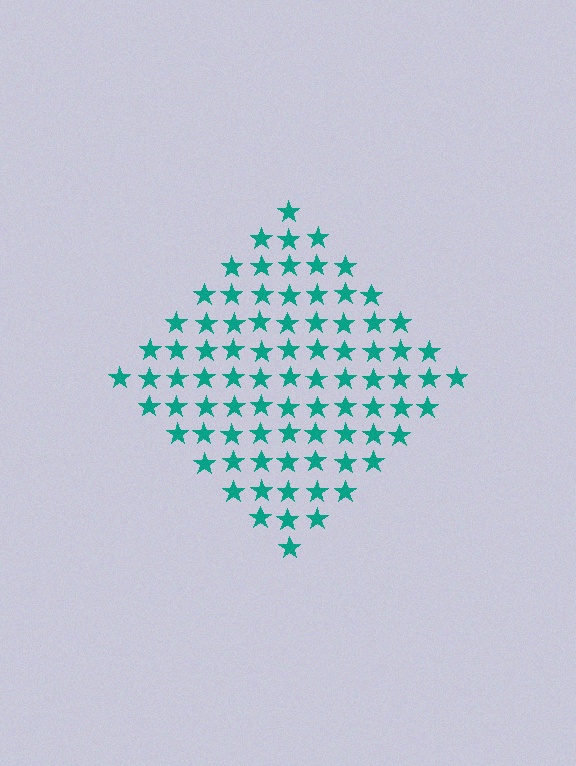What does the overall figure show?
The overall figure shows a diamond.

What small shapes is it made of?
It is made of small stars.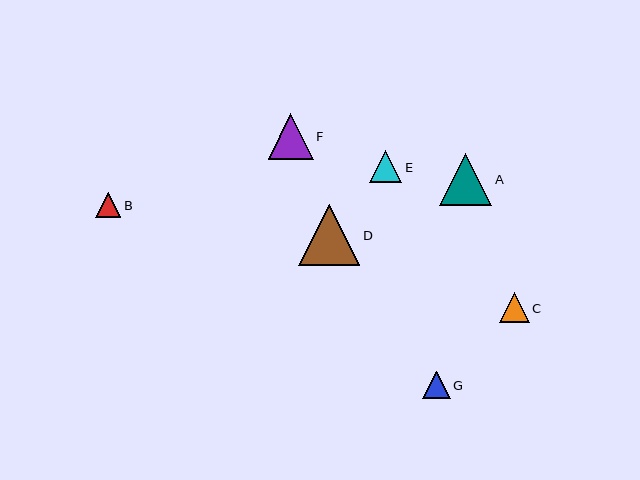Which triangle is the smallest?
Triangle B is the smallest with a size of approximately 26 pixels.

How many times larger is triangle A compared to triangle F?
Triangle A is approximately 1.2 times the size of triangle F.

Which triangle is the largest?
Triangle D is the largest with a size of approximately 61 pixels.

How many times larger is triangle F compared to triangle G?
Triangle F is approximately 1.7 times the size of triangle G.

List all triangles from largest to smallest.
From largest to smallest: D, A, F, E, C, G, B.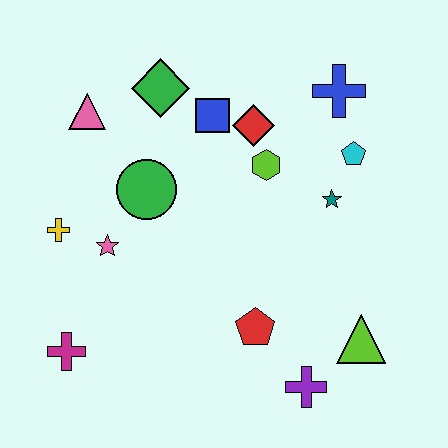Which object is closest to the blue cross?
The cyan pentagon is closest to the blue cross.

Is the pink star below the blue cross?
Yes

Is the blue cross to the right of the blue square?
Yes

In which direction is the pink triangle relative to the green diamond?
The pink triangle is to the left of the green diamond.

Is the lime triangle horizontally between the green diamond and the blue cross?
No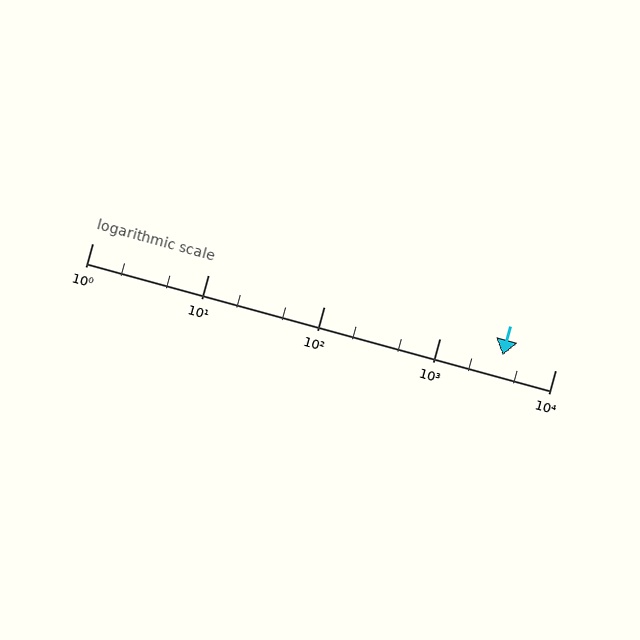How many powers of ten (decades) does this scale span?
The scale spans 4 decades, from 1 to 10000.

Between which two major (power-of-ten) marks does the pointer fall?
The pointer is between 1000 and 10000.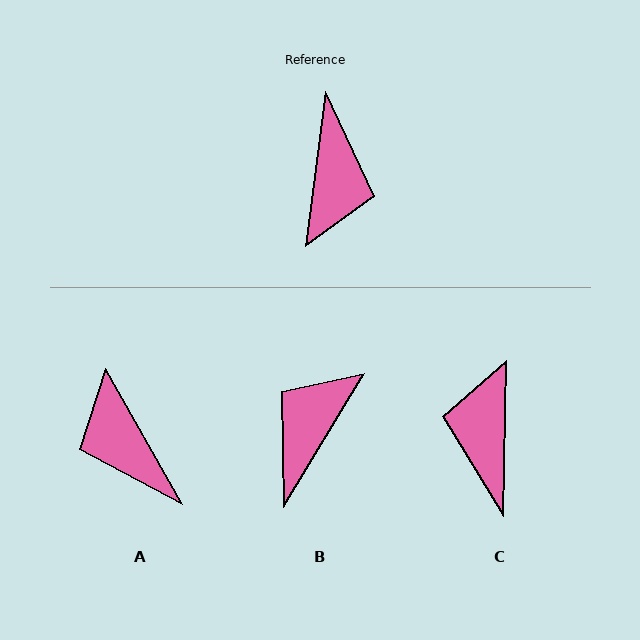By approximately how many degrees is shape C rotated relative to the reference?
Approximately 174 degrees clockwise.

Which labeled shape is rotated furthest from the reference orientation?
C, about 174 degrees away.